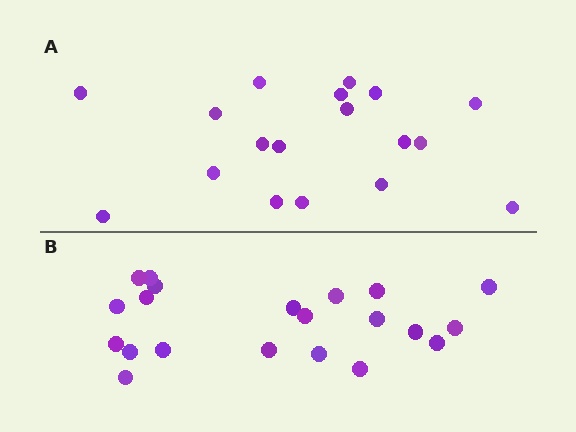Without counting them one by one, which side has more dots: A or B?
Region B (the bottom region) has more dots.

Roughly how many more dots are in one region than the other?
Region B has just a few more — roughly 2 or 3 more dots than region A.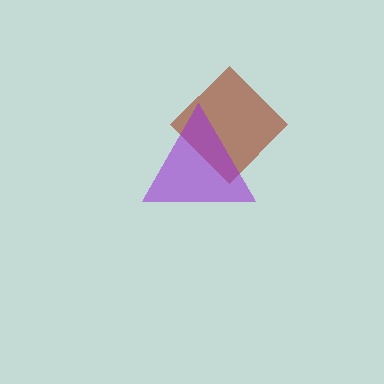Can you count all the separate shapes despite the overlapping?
Yes, there are 2 separate shapes.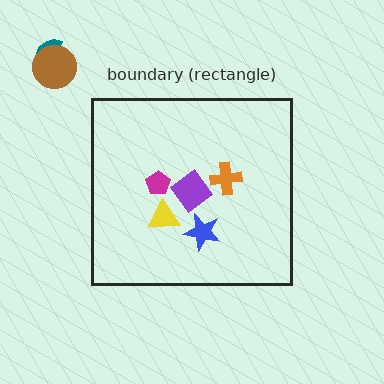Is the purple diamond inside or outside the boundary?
Inside.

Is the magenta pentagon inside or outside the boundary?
Inside.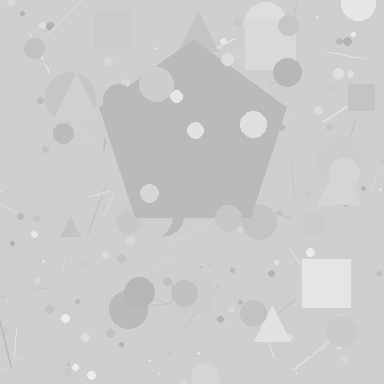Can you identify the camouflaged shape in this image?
The camouflaged shape is a pentagon.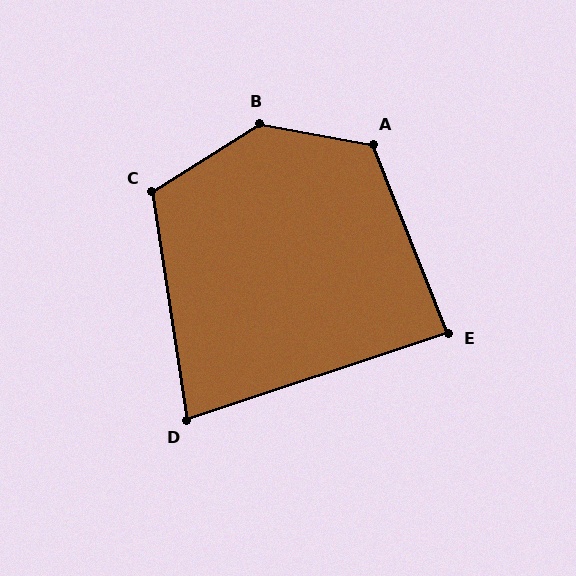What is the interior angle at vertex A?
Approximately 122 degrees (obtuse).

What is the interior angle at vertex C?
Approximately 114 degrees (obtuse).